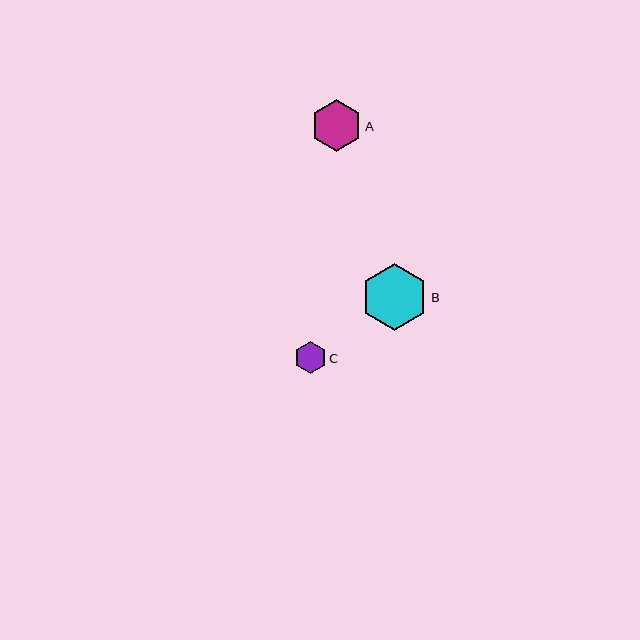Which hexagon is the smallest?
Hexagon C is the smallest with a size of approximately 33 pixels.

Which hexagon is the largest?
Hexagon B is the largest with a size of approximately 67 pixels.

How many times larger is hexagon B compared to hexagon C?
Hexagon B is approximately 2.1 times the size of hexagon C.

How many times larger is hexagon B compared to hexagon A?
Hexagon B is approximately 1.3 times the size of hexagon A.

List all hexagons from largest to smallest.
From largest to smallest: B, A, C.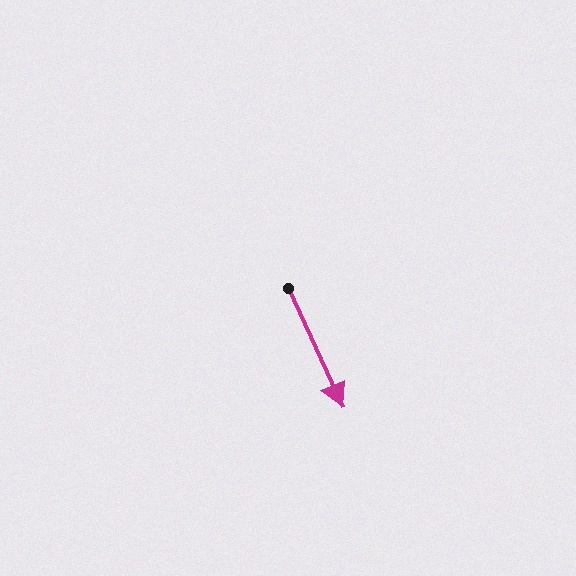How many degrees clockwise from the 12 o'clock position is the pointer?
Approximately 155 degrees.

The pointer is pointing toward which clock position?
Roughly 5 o'clock.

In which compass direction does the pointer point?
Southeast.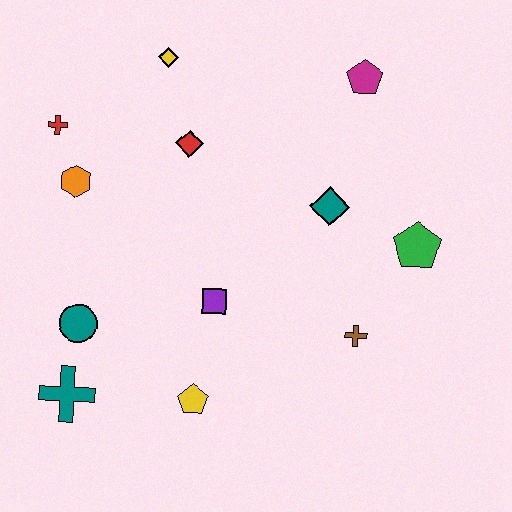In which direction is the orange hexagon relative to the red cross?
The orange hexagon is below the red cross.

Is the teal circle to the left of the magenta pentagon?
Yes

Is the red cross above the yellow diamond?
No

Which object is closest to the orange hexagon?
The red cross is closest to the orange hexagon.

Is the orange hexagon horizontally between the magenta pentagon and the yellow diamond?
No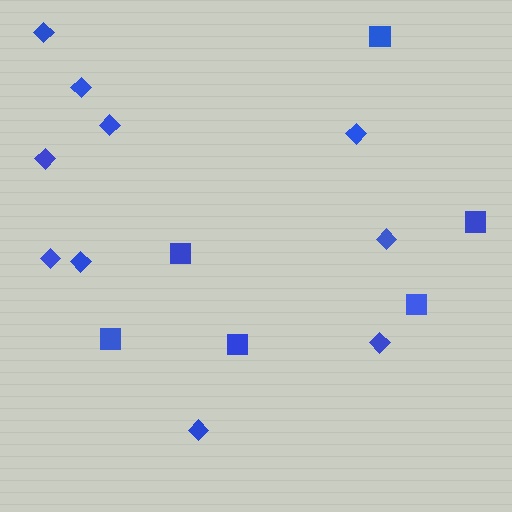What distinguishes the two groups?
There are 2 groups: one group of diamonds (10) and one group of squares (6).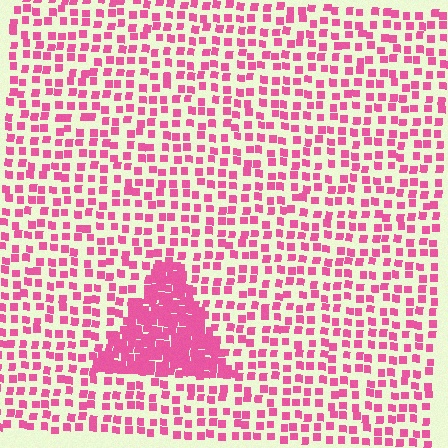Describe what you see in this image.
The image contains small pink elements arranged at two different densities. A triangle-shaped region is visible where the elements are more densely packed than the surrounding area.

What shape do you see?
I see a triangle.